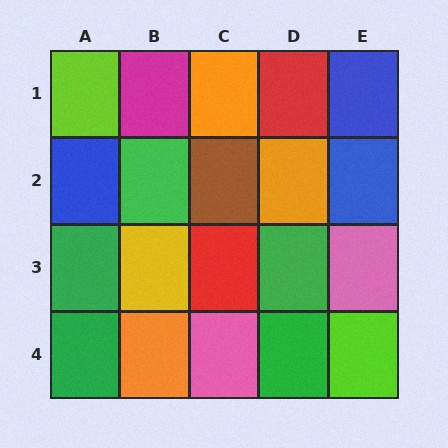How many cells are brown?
1 cell is brown.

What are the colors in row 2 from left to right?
Blue, green, brown, orange, blue.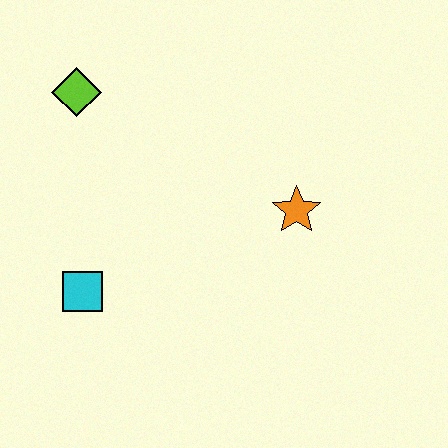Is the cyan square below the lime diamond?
Yes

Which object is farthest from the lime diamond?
The orange star is farthest from the lime diamond.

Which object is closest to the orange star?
The cyan square is closest to the orange star.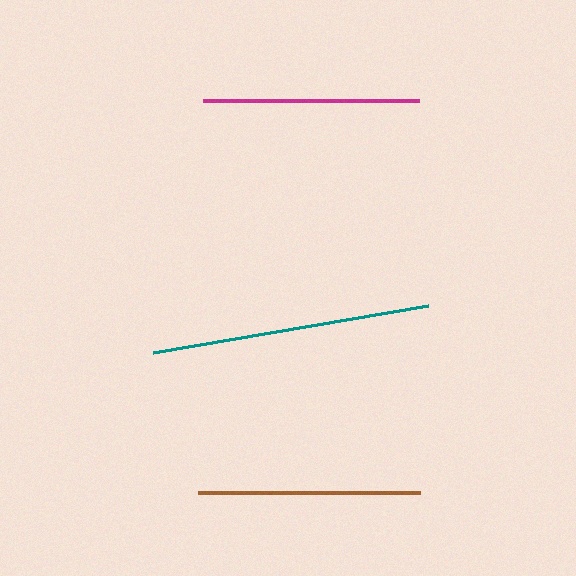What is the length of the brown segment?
The brown segment is approximately 222 pixels long.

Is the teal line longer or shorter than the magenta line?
The teal line is longer than the magenta line.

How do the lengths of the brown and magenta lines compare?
The brown and magenta lines are approximately the same length.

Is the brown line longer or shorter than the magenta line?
The brown line is longer than the magenta line.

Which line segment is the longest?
The teal line is the longest at approximately 278 pixels.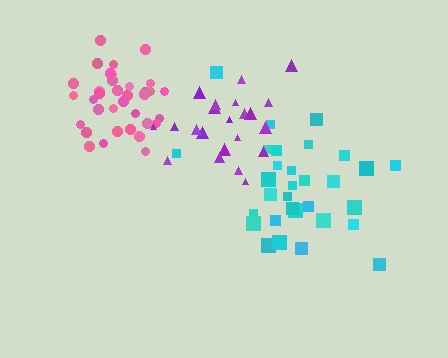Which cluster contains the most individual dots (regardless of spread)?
Pink (35).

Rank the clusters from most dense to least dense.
pink, purple, cyan.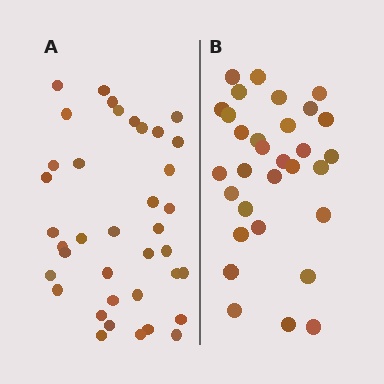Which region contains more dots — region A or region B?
Region A (the left region) has more dots.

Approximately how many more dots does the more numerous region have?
Region A has roughly 8 or so more dots than region B.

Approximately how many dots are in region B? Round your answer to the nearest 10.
About 30 dots. (The exact count is 31, which rounds to 30.)